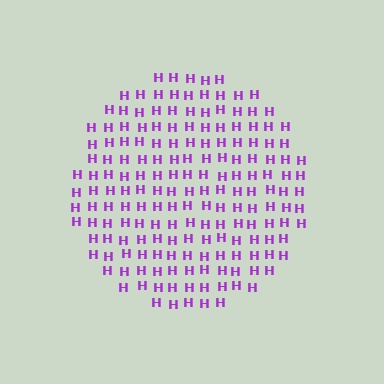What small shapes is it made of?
It is made of small letter H's.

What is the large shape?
The large shape is a circle.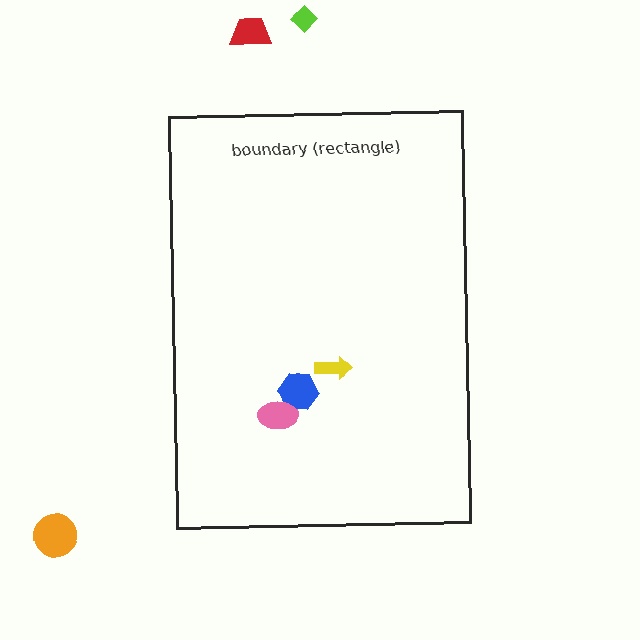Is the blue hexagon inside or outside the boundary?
Inside.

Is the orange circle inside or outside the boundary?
Outside.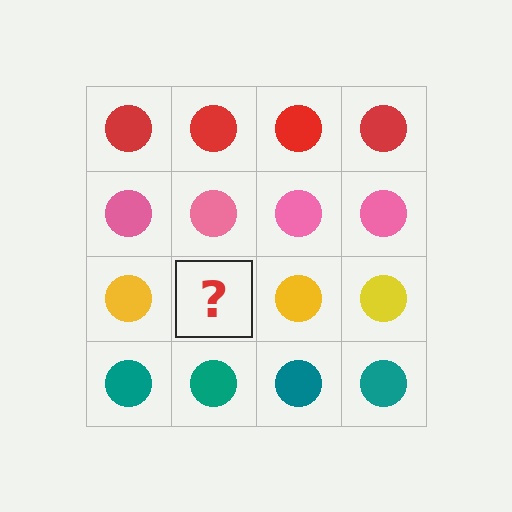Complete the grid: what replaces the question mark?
The question mark should be replaced with a yellow circle.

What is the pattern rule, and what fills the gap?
The rule is that each row has a consistent color. The gap should be filled with a yellow circle.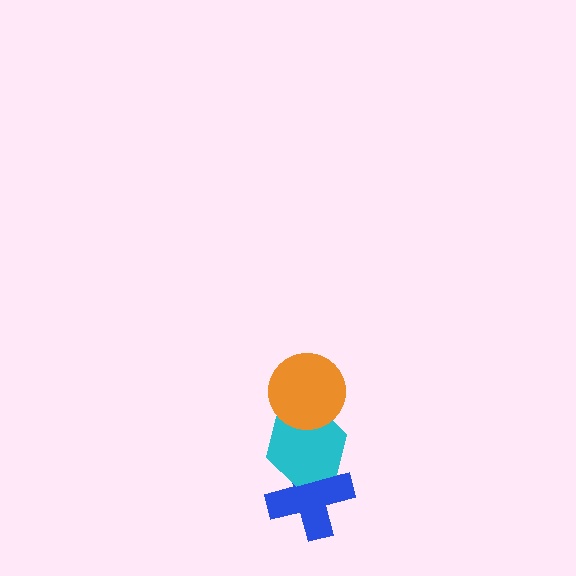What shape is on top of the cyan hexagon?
The orange circle is on top of the cyan hexagon.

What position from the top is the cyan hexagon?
The cyan hexagon is 2nd from the top.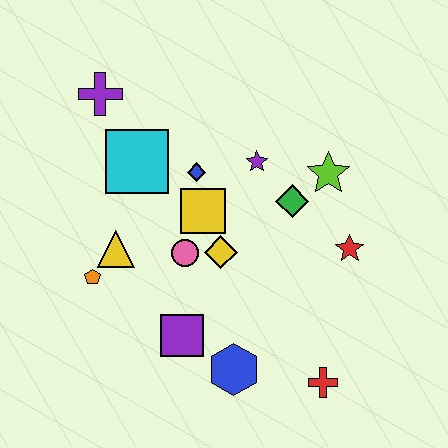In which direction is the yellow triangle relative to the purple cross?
The yellow triangle is below the purple cross.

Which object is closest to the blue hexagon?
The purple square is closest to the blue hexagon.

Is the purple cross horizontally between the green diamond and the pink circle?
No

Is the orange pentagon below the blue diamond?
Yes